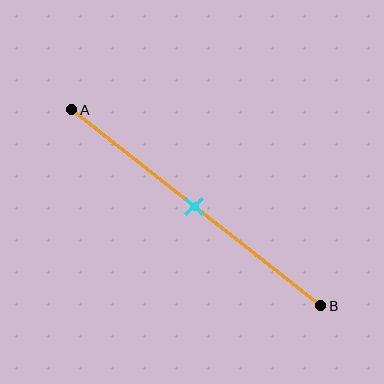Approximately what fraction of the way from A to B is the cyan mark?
The cyan mark is approximately 50% of the way from A to B.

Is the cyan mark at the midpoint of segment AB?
Yes, the mark is approximately at the midpoint.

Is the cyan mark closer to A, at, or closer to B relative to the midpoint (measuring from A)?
The cyan mark is approximately at the midpoint of segment AB.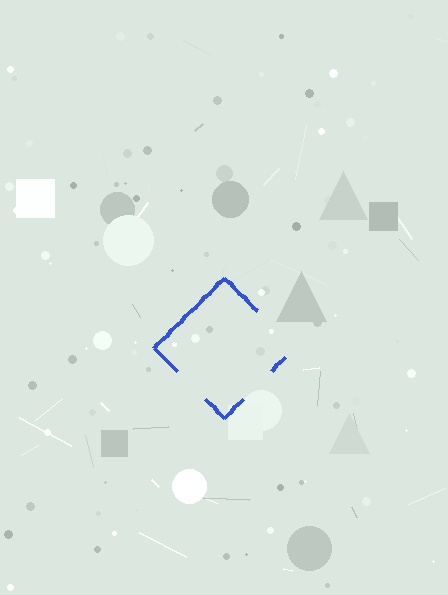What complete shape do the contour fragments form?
The contour fragments form a diamond.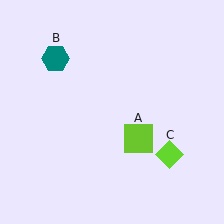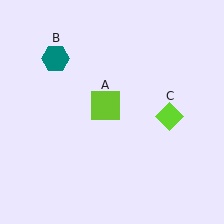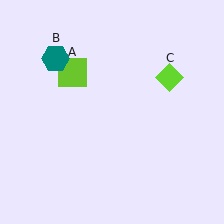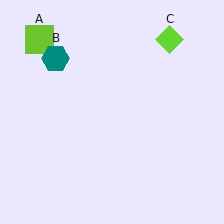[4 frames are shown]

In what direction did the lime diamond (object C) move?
The lime diamond (object C) moved up.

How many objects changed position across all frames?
2 objects changed position: lime square (object A), lime diamond (object C).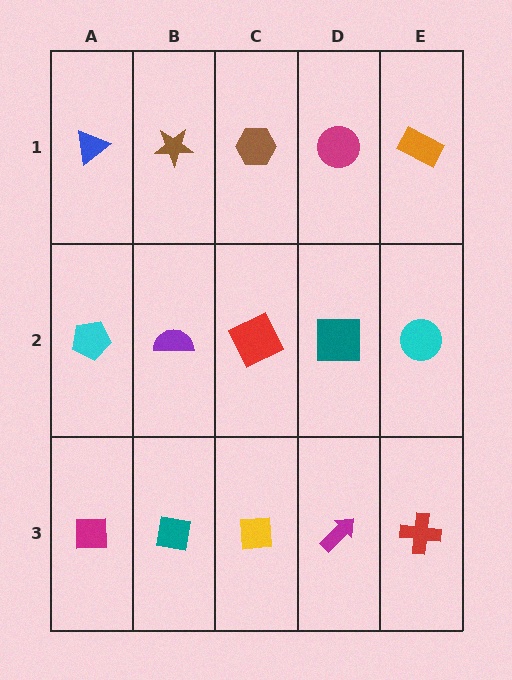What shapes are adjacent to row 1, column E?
A cyan circle (row 2, column E), a magenta circle (row 1, column D).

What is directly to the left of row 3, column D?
A yellow square.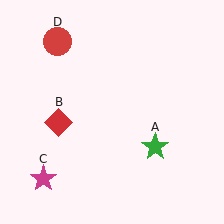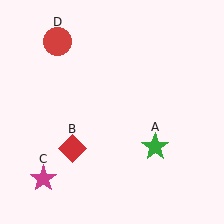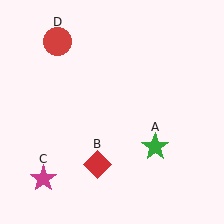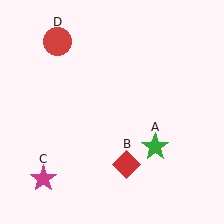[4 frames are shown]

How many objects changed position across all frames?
1 object changed position: red diamond (object B).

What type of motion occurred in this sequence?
The red diamond (object B) rotated counterclockwise around the center of the scene.